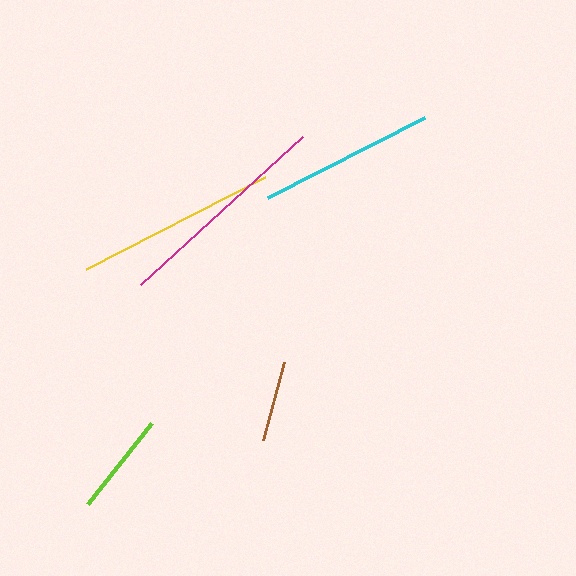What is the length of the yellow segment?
The yellow segment is approximately 202 pixels long.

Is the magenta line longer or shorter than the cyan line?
The magenta line is longer than the cyan line.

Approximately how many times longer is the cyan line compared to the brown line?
The cyan line is approximately 2.2 times the length of the brown line.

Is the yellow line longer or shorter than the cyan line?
The yellow line is longer than the cyan line.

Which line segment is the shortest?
The brown line is the shortest at approximately 81 pixels.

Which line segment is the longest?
The magenta line is the longest at approximately 220 pixels.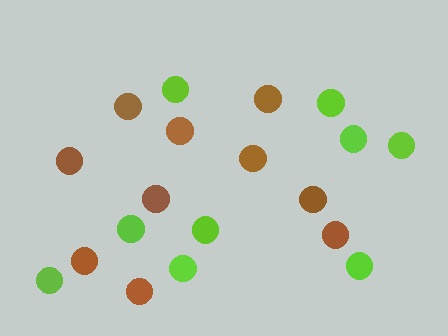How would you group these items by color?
There are 2 groups: one group of brown circles (10) and one group of lime circles (9).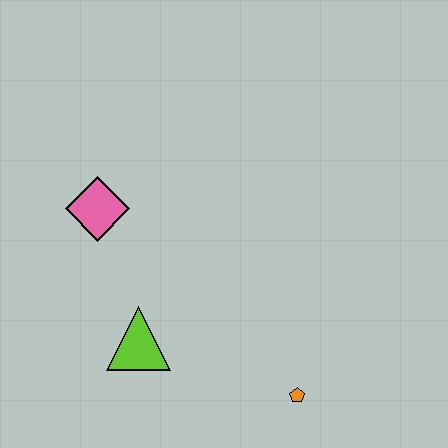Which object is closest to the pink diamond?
The lime triangle is closest to the pink diamond.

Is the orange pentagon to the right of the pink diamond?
Yes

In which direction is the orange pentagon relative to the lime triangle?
The orange pentagon is to the right of the lime triangle.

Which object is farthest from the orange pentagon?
The pink diamond is farthest from the orange pentagon.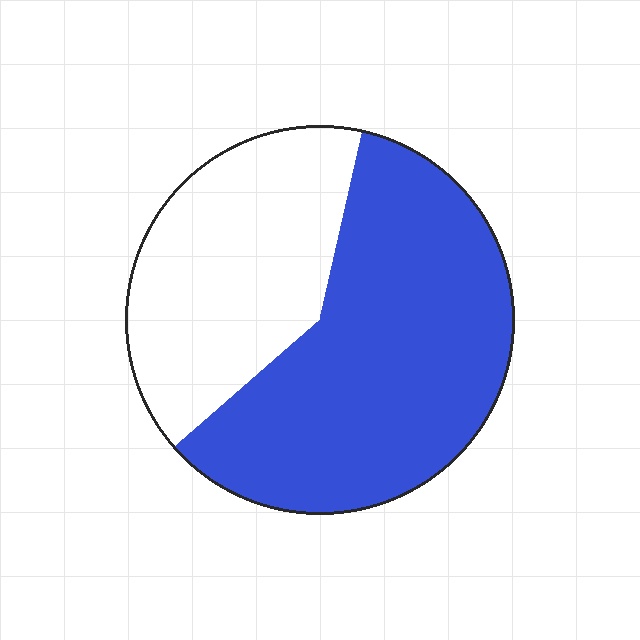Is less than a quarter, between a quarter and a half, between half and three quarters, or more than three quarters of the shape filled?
Between half and three quarters.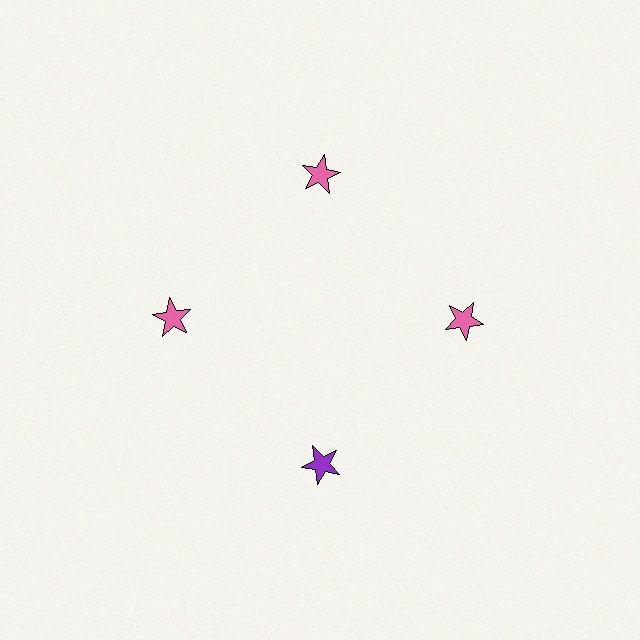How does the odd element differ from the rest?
It has a different color: purple instead of pink.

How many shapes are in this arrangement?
There are 4 shapes arranged in a ring pattern.